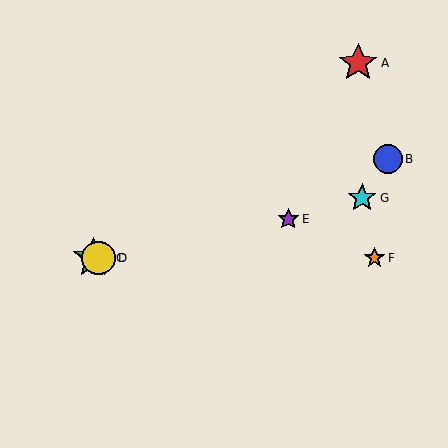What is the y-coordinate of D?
Object D is at y≈258.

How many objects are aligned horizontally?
3 objects (C, D, F) are aligned horizontally.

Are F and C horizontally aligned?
Yes, both are at y≈258.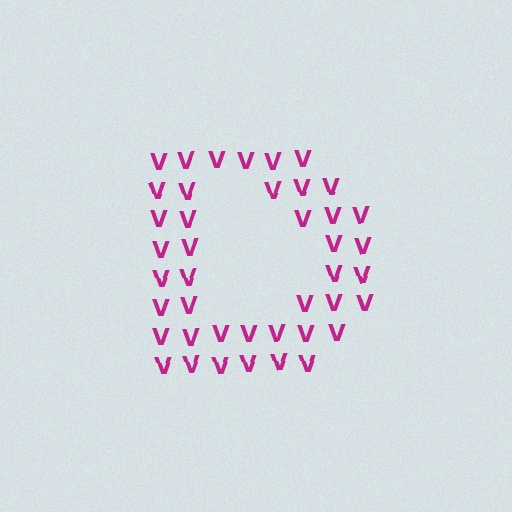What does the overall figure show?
The overall figure shows the letter D.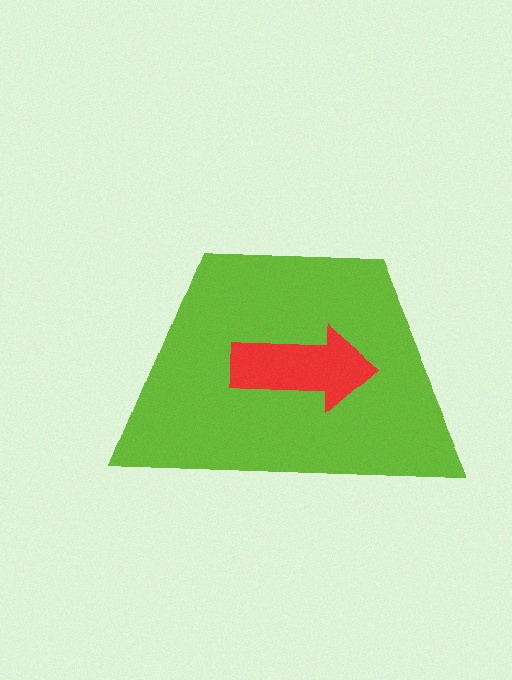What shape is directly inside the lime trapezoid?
The red arrow.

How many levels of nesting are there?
2.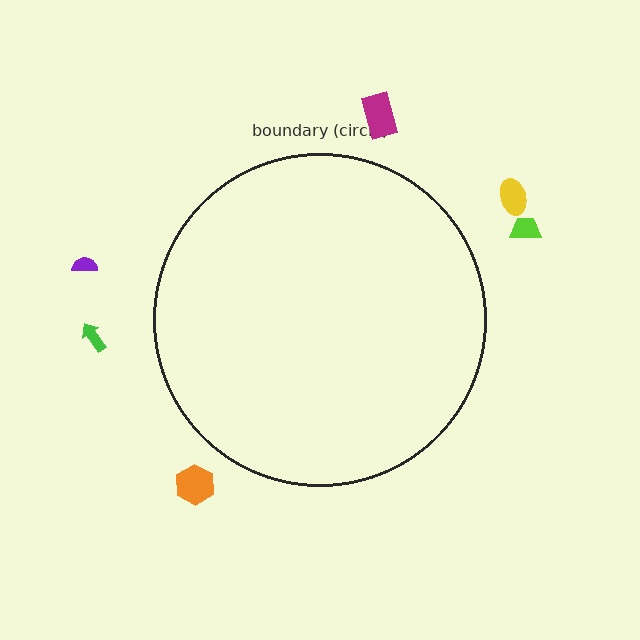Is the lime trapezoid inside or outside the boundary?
Outside.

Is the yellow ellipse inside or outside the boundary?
Outside.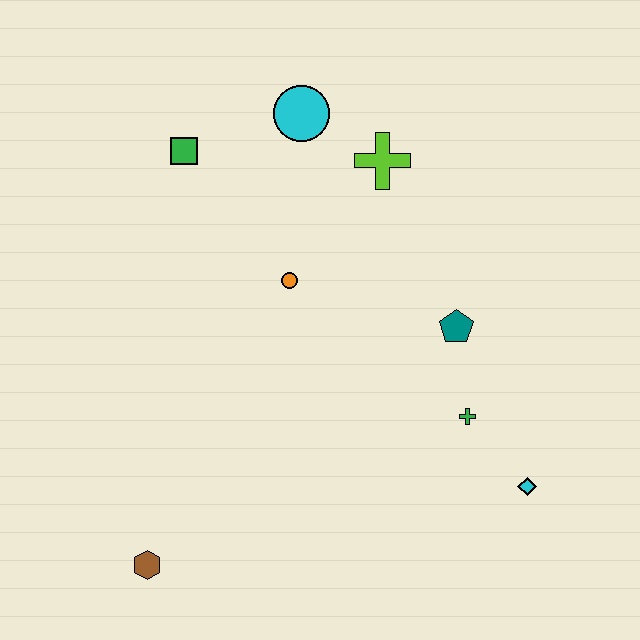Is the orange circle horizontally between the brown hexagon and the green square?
No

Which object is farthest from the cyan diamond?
The green square is farthest from the cyan diamond.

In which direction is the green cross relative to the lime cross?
The green cross is below the lime cross.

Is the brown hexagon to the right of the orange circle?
No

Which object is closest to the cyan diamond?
The green cross is closest to the cyan diamond.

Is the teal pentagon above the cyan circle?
No